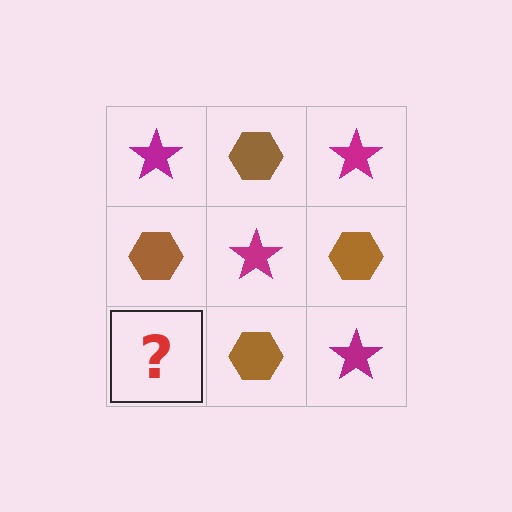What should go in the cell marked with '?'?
The missing cell should contain a magenta star.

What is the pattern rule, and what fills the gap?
The rule is that it alternates magenta star and brown hexagon in a checkerboard pattern. The gap should be filled with a magenta star.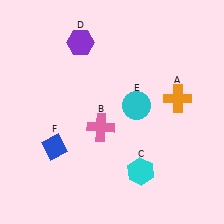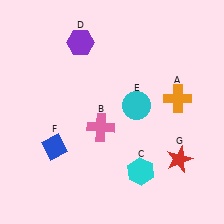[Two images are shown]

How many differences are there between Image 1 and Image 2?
There is 1 difference between the two images.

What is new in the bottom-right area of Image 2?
A red star (G) was added in the bottom-right area of Image 2.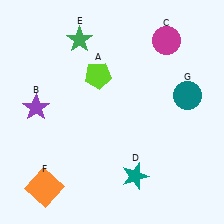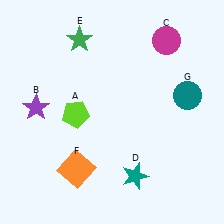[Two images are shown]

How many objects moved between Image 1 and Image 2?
2 objects moved between the two images.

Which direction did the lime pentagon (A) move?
The lime pentagon (A) moved down.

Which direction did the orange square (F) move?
The orange square (F) moved right.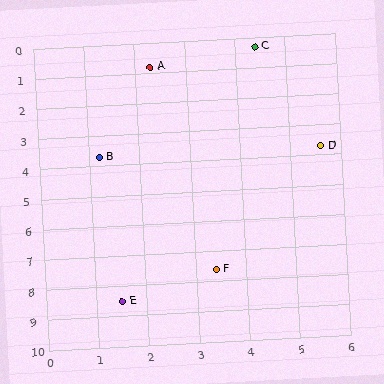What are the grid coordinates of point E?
Point E is at approximately (1.5, 8.5).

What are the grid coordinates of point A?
Point A is at approximately (2.3, 0.8).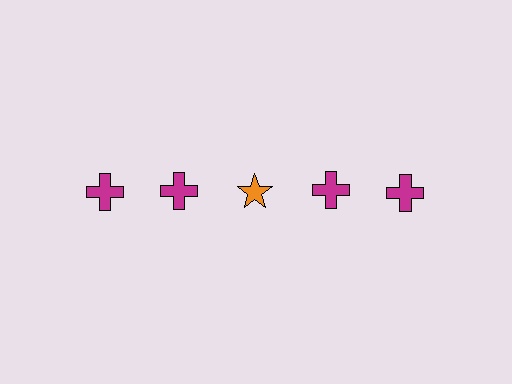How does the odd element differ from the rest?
It differs in both color (orange instead of magenta) and shape (star instead of cross).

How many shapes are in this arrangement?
There are 5 shapes arranged in a grid pattern.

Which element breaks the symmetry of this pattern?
The orange star in the top row, center column breaks the symmetry. All other shapes are magenta crosses.